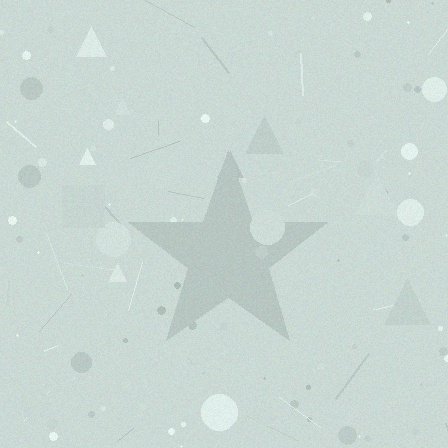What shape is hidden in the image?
A star is hidden in the image.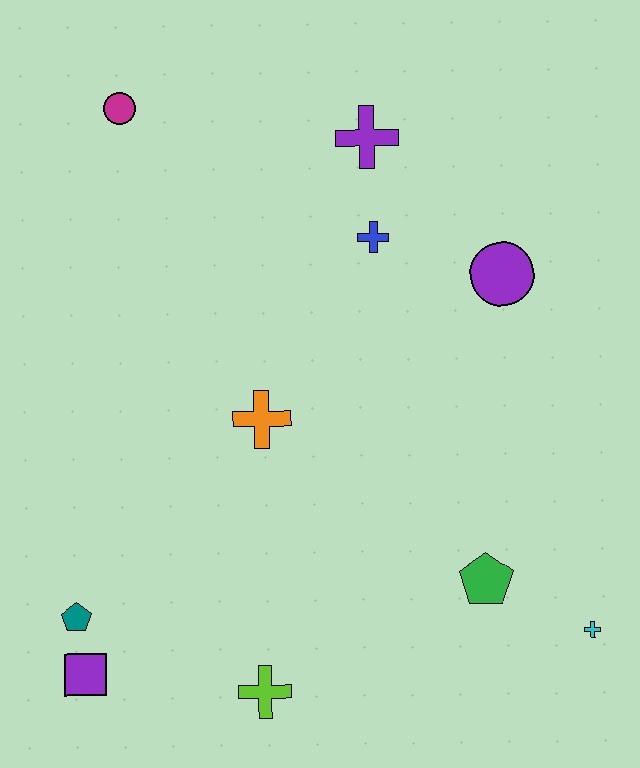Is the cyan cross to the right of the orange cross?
Yes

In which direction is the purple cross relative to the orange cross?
The purple cross is above the orange cross.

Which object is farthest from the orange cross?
The cyan cross is farthest from the orange cross.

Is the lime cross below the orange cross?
Yes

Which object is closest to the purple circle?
The blue cross is closest to the purple circle.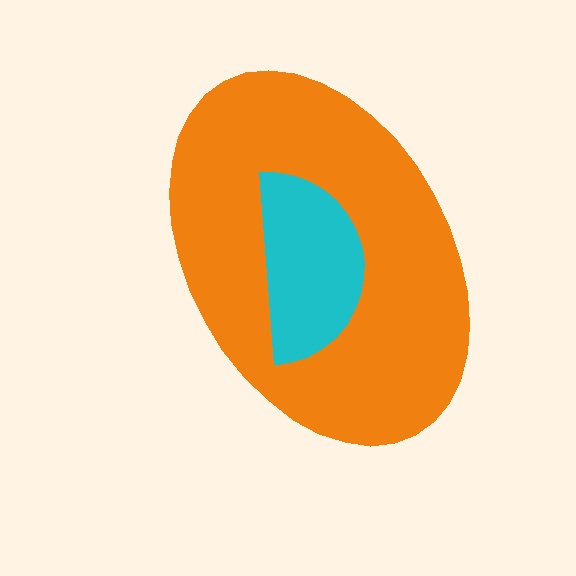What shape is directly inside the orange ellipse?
The cyan semicircle.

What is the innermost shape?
The cyan semicircle.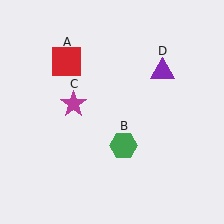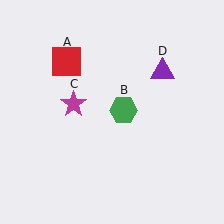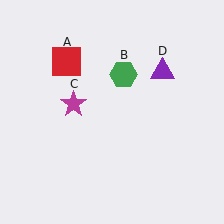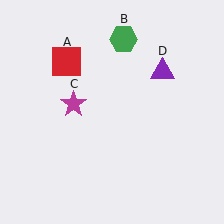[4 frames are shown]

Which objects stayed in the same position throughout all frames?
Red square (object A) and magenta star (object C) and purple triangle (object D) remained stationary.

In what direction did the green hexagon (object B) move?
The green hexagon (object B) moved up.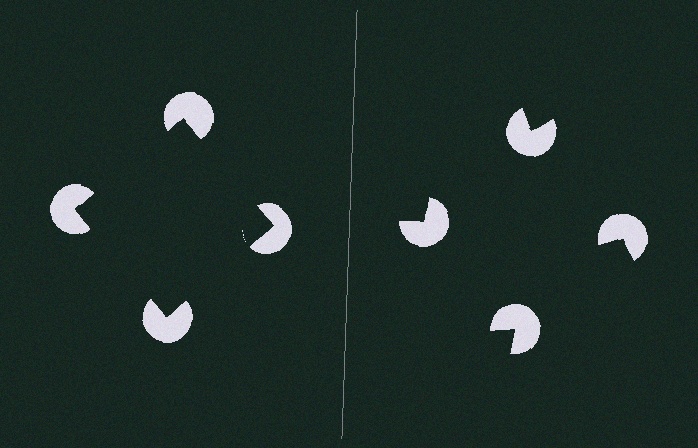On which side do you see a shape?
An illusory square appears on the left side. On the right side the wedge cuts are rotated, so no coherent shape forms.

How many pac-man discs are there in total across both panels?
8 — 4 on each side.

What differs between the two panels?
The pac-man discs are positioned identically on both sides; only the wedge orientations differ. On the left they align to a square; on the right they are misaligned.